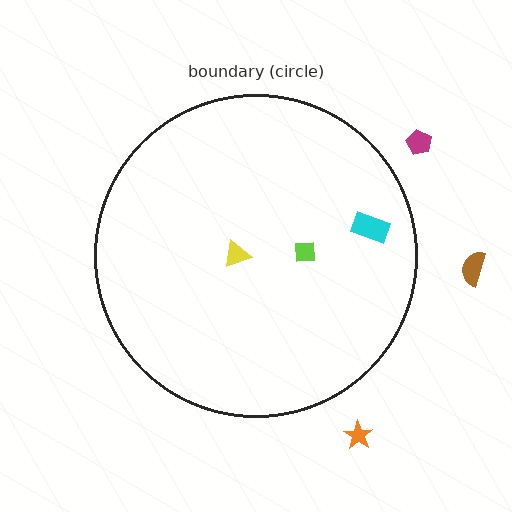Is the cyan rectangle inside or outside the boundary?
Inside.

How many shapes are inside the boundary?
3 inside, 3 outside.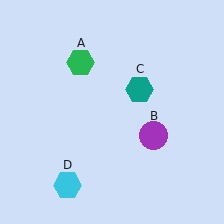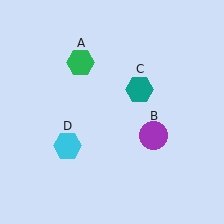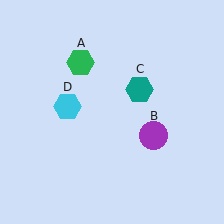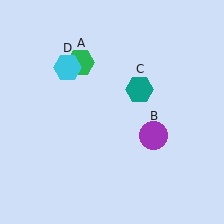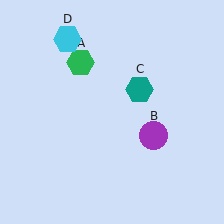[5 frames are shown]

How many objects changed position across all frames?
1 object changed position: cyan hexagon (object D).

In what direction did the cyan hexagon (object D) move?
The cyan hexagon (object D) moved up.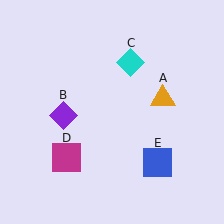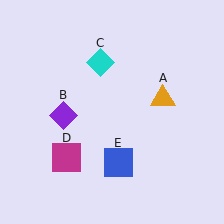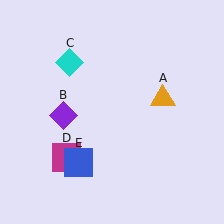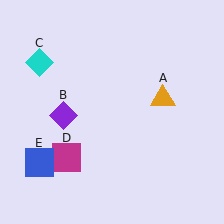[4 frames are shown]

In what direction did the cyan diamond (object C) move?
The cyan diamond (object C) moved left.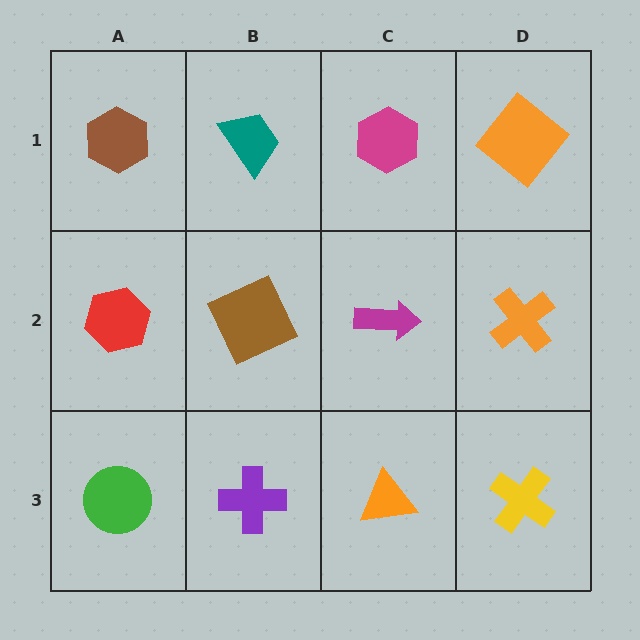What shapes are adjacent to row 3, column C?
A magenta arrow (row 2, column C), a purple cross (row 3, column B), a yellow cross (row 3, column D).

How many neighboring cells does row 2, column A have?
3.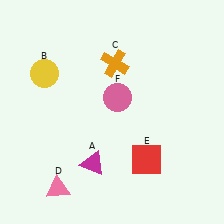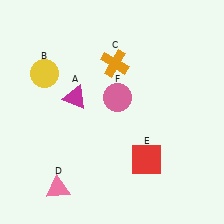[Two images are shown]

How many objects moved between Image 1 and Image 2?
1 object moved between the two images.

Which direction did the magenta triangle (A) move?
The magenta triangle (A) moved up.